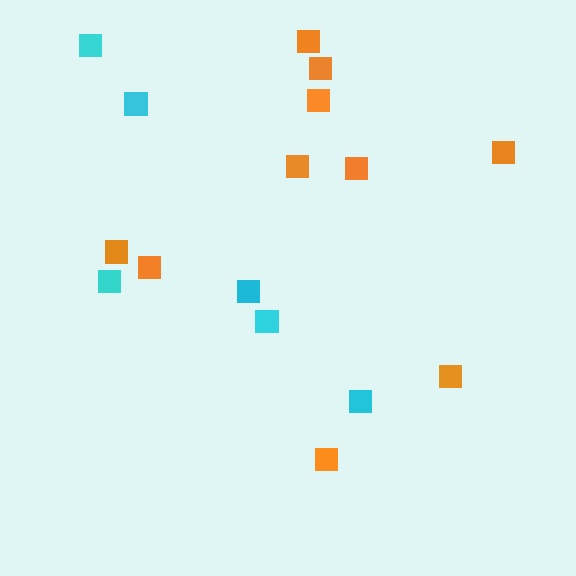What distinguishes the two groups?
There are 2 groups: one group of orange squares (10) and one group of cyan squares (6).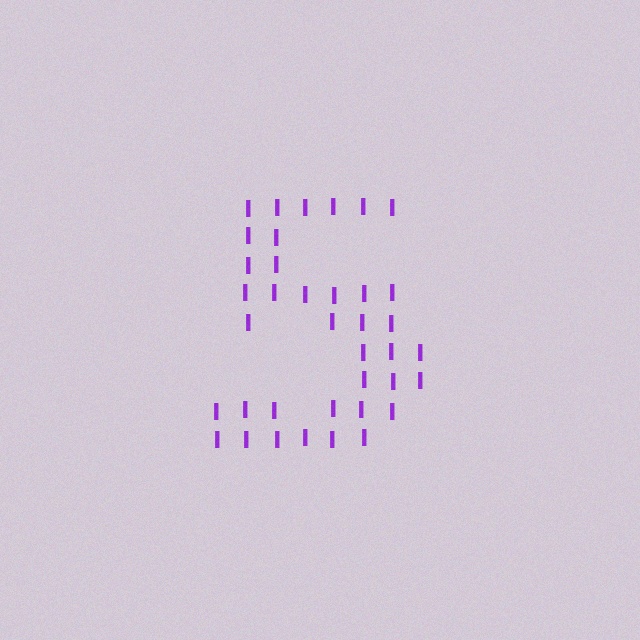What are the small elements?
The small elements are letter I's.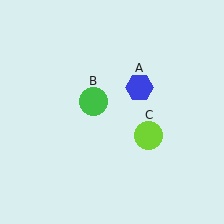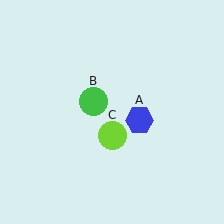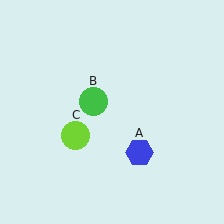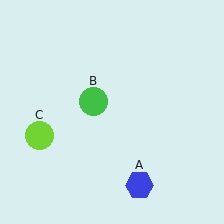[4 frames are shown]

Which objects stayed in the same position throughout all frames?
Green circle (object B) remained stationary.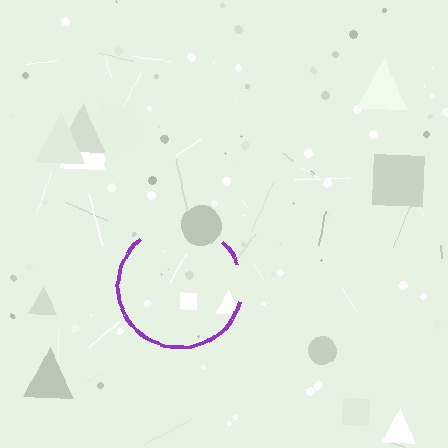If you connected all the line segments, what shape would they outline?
They would outline a circle.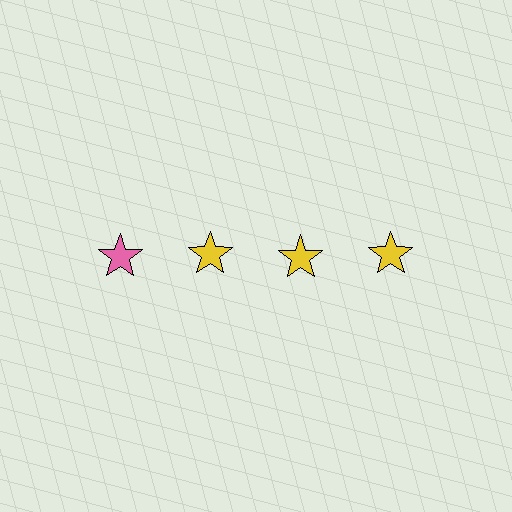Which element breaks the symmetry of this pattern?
The pink star in the top row, leftmost column breaks the symmetry. All other shapes are yellow stars.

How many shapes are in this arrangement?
There are 4 shapes arranged in a grid pattern.